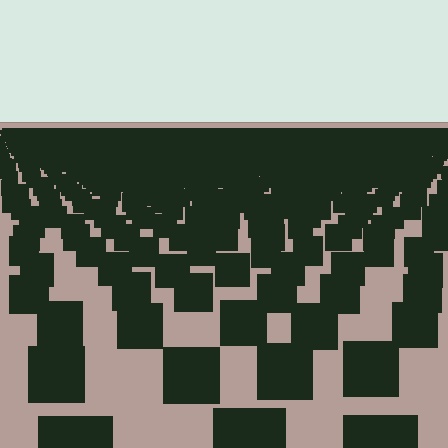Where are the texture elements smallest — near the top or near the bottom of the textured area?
Near the top.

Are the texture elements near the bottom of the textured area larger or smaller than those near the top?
Larger. Near the bottom, elements are closer to the viewer and appear at a bigger on-screen size.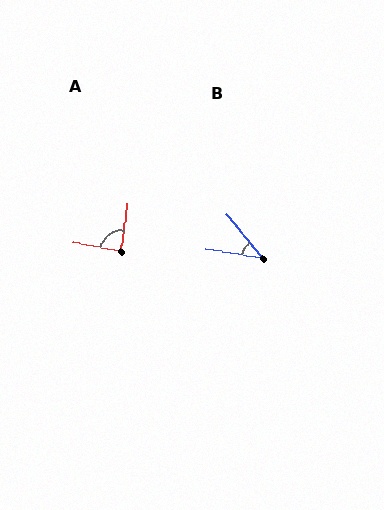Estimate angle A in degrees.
Approximately 87 degrees.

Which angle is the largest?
A, at approximately 87 degrees.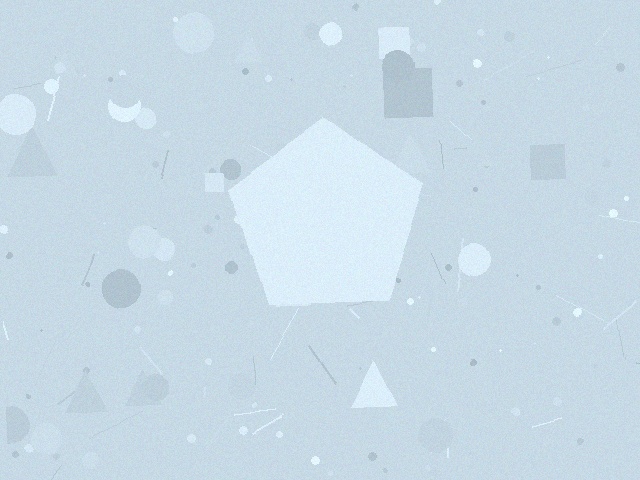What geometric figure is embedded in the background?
A pentagon is embedded in the background.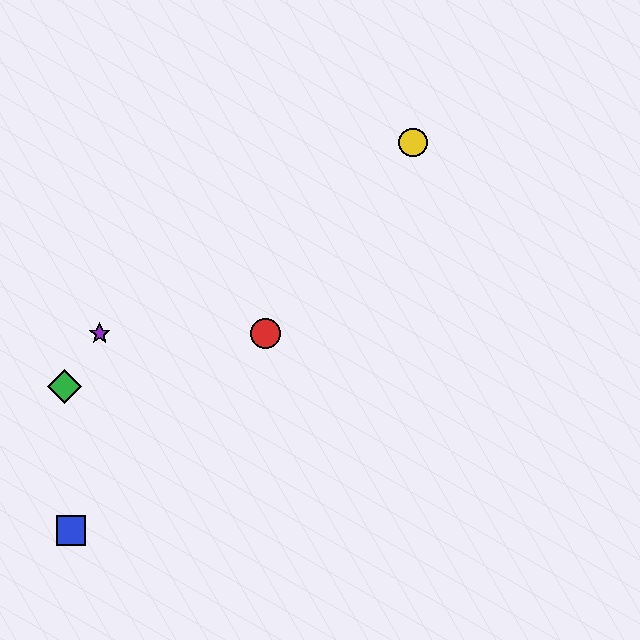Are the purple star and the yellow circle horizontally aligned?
No, the purple star is at y≈334 and the yellow circle is at y≈143.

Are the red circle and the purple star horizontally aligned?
Yes, both are at y≈334.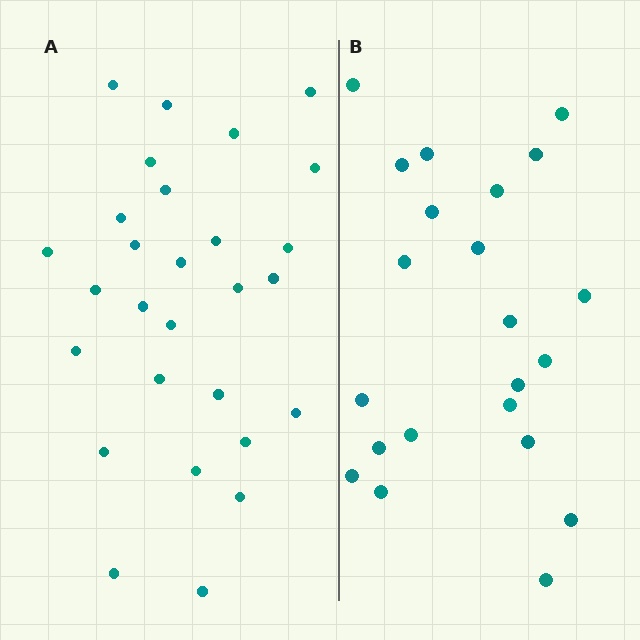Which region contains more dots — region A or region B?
Region A (the left region) has more dots.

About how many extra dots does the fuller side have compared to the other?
Region A has about 6 more dots than region B.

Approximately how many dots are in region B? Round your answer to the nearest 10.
About 20 dots. (The exact count is 22, which rounds to 20.)